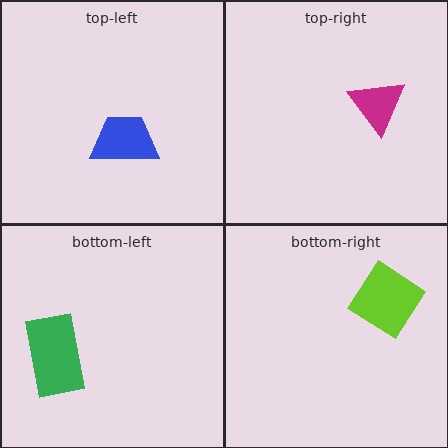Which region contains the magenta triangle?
The top-right region.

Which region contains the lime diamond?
The bottom-right region.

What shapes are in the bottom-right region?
The lime diamond.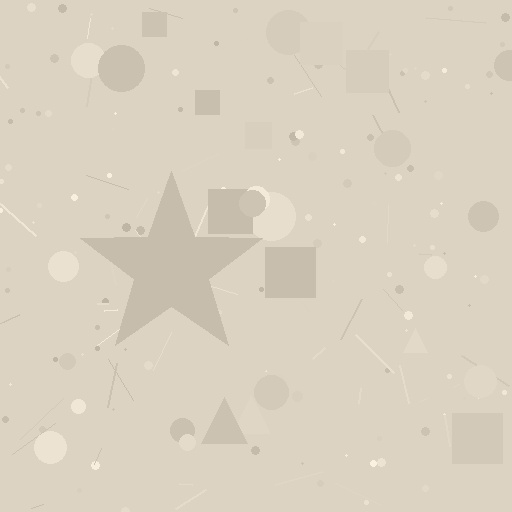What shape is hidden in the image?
A star is hidden in the image.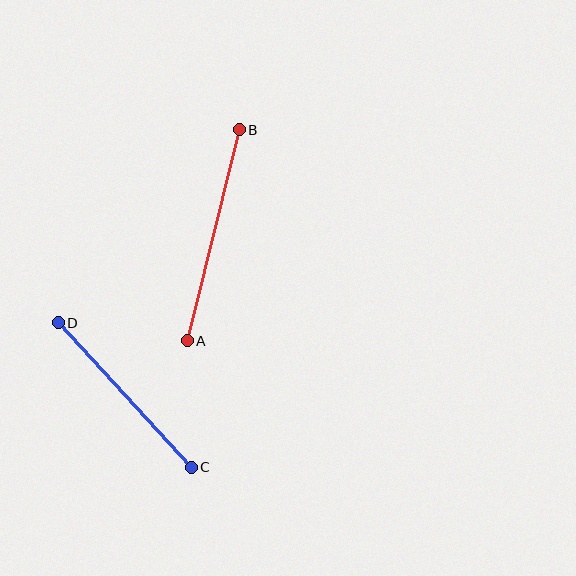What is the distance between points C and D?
The distance is approximately 196 pixels.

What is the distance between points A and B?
The distance is approximately 217 pixels.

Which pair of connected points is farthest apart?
Points A and B are farthest apart.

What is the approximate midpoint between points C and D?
The midpoint is at approximately (125, 395) pixels.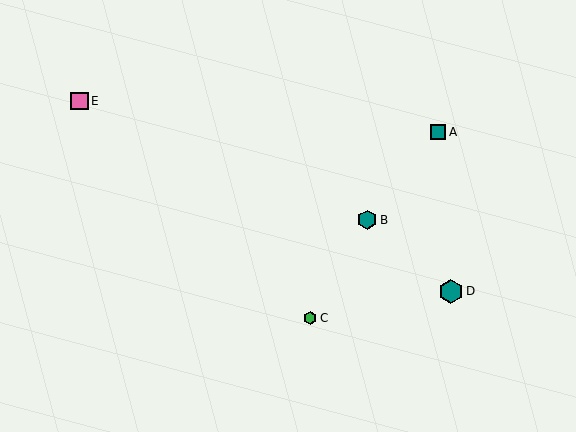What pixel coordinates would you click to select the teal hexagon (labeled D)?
Click at (451, 291) to select the teal hexagon D.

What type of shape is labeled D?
Shape D is a teal hexagon.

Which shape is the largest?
The teal hexagon (labeled D) is the largest.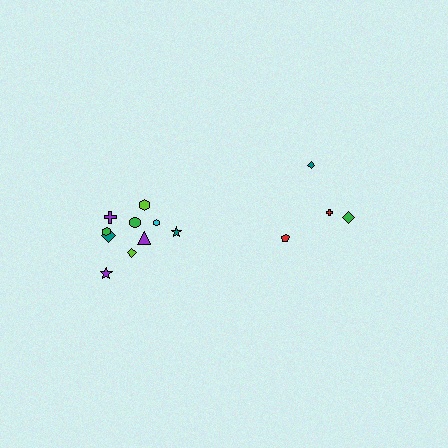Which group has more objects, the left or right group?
The left group.